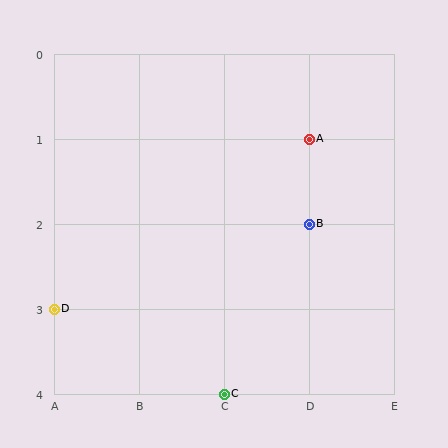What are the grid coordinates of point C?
Point C is at grid coordinates (C, 4).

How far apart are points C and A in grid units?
Points C and A are 1 column and 3 rows apart (about 3.2 grid units diagonally).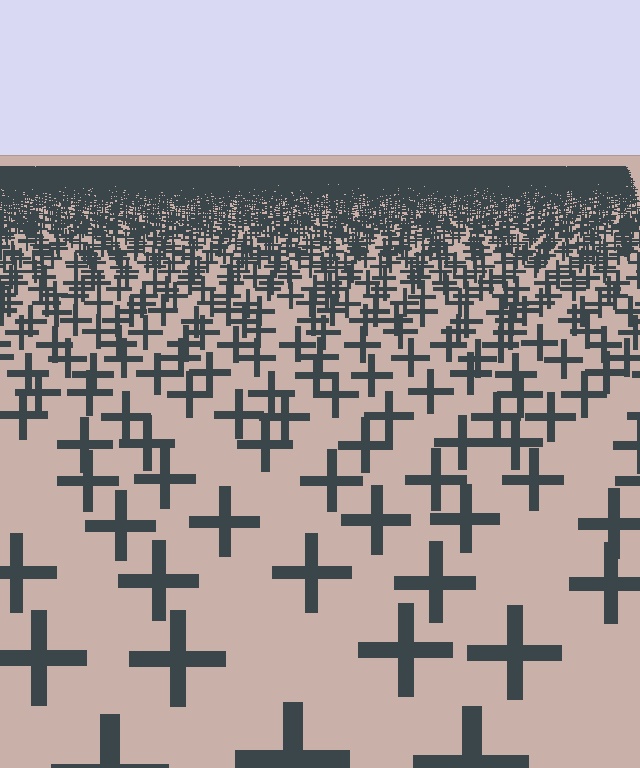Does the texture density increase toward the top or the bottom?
Density increases toward the top.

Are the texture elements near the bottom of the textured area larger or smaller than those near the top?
Larger. Near the bottom, elements are closer to the viewer and appear at a bigger on-screen size.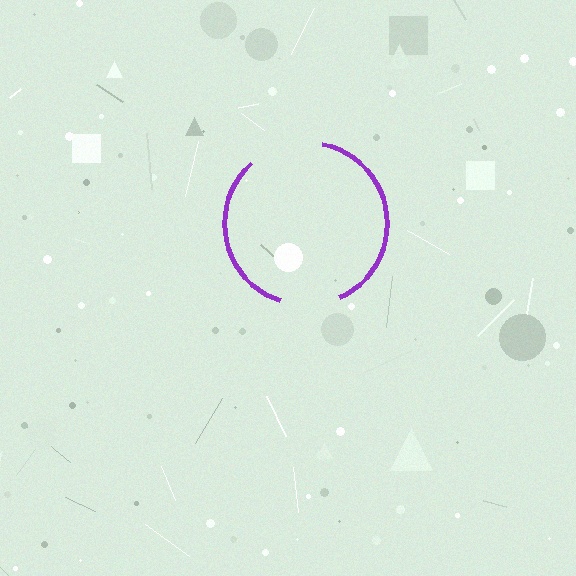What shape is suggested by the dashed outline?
The dashed outline suggests a circle.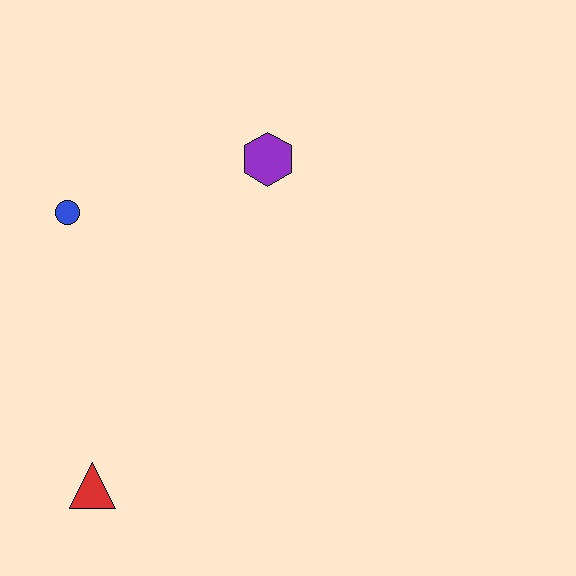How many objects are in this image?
There are 3 objects.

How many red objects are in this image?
There is 1 red object.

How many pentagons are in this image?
There are no pentagons.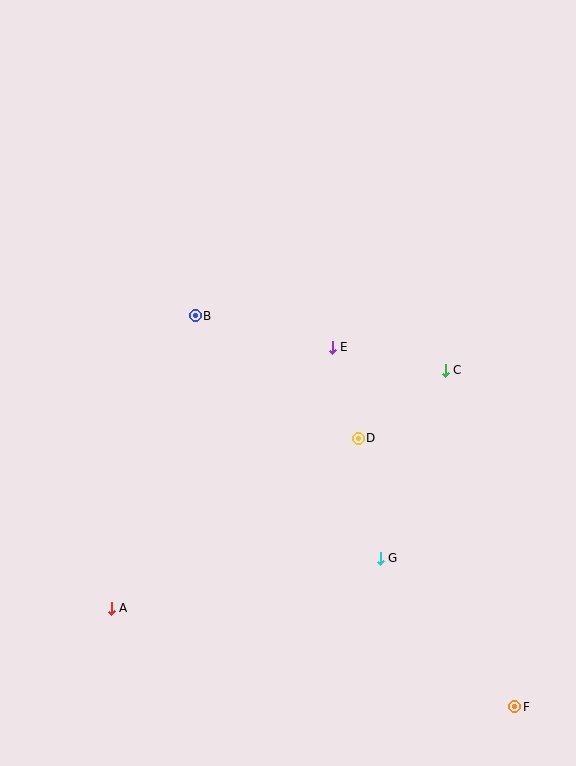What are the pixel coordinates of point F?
Point F is at (515, 707).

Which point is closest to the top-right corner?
Point C is closest to the top-right corner.